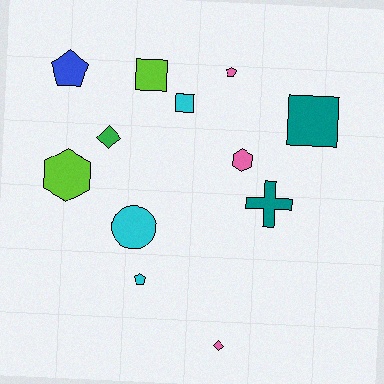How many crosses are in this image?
There is 1 cross.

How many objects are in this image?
There are 12 objects.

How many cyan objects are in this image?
There are 3 cyan objects.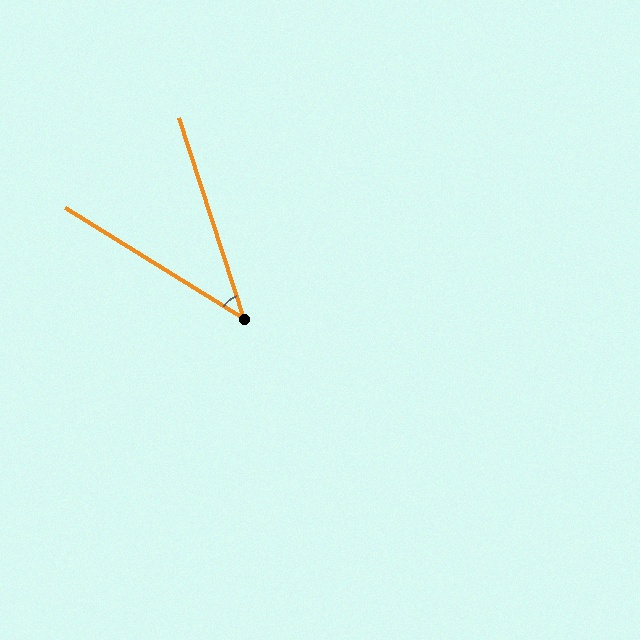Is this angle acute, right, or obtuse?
It is acute.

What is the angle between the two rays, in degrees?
Approximately 40 degrees.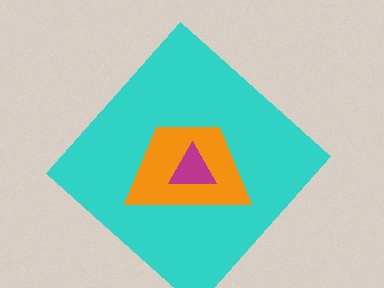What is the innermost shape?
The magenta triangle.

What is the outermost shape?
The cyan diamond.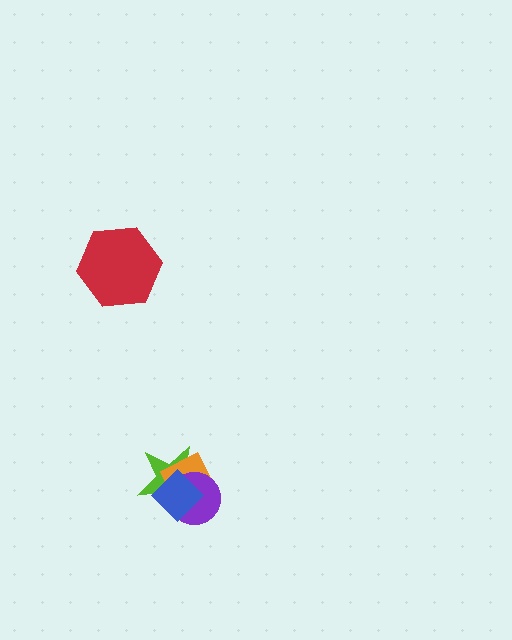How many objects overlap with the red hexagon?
0 objects overlap with the red hexagon.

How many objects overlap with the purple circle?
3 objects overlap with the purple circle.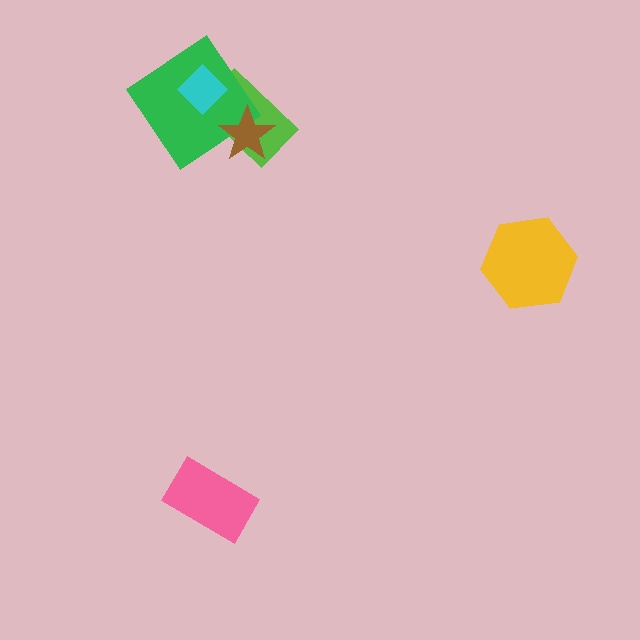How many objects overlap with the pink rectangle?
0 objects overlap with the pink rectangle.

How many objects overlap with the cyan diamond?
2 objects overlap with the cyan diamond.